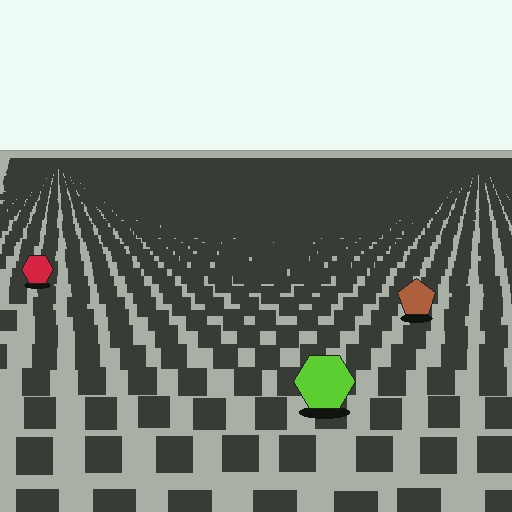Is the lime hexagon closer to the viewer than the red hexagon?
Yes. The lime hexagon is closer — you can tell from the texture gradient: the ground texture is coarser near it.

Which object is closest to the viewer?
The lime hexagon is closest. The texture marks near it are larger and more spread out.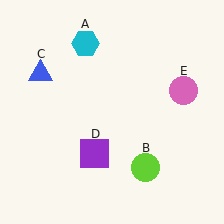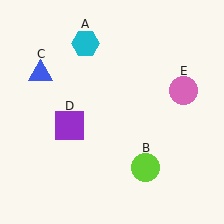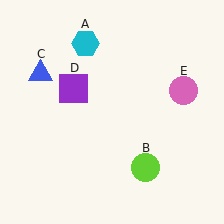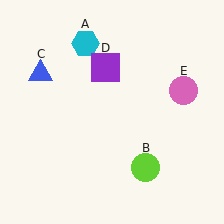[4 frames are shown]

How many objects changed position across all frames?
1 object changed position: purple square (object D).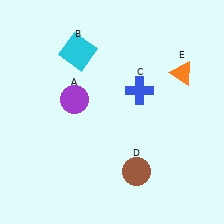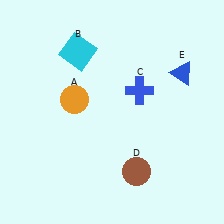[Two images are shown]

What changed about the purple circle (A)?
In Image 1, A is purple. In Image 2, it changed to orange.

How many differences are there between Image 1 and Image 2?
There are 2 differences between the two images.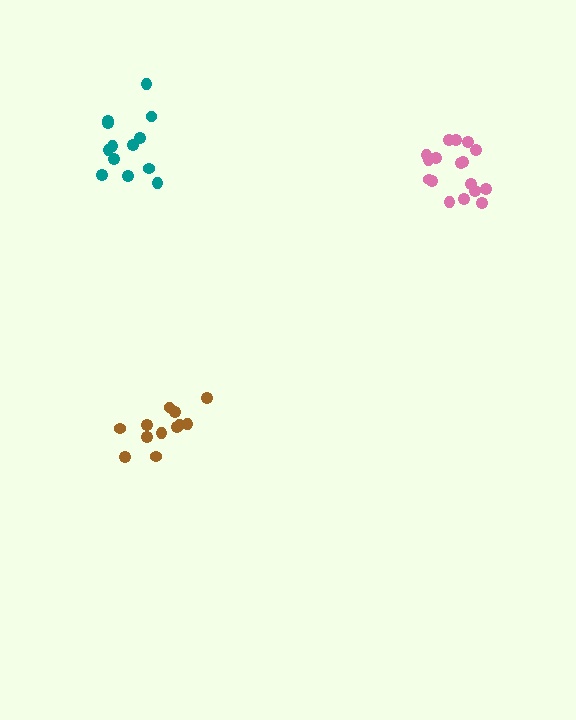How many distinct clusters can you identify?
There are 3 distinct clusters.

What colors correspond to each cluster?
The clusters are colored: brown, pink, teal.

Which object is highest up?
The teal cluster is topmost.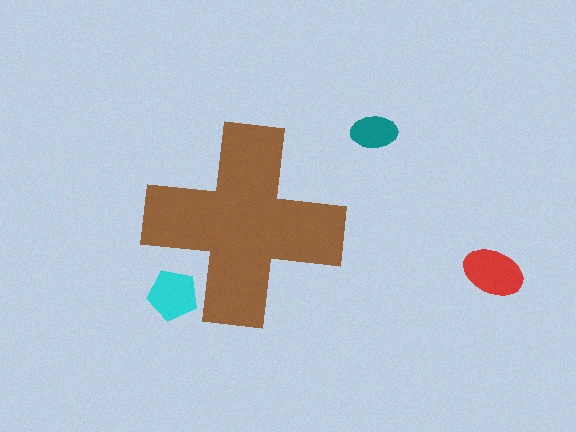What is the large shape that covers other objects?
A brown cross.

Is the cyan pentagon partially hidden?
Yes, the cyan pentagon is partially hidden behind the brown cross.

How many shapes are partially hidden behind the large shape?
1 shape is partially hidden.